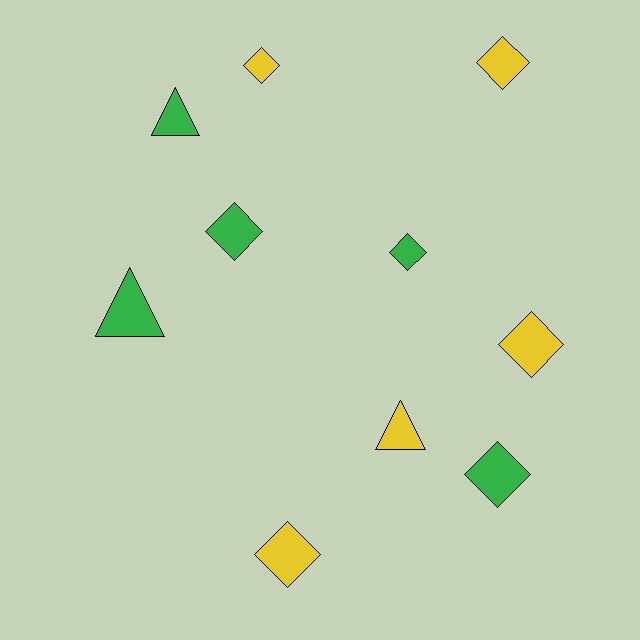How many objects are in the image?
There are 10 objects.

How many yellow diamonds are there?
There are 4 yellow diamonds.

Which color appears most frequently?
Green, with 5 objects.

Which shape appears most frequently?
Diamond, with 7 objects.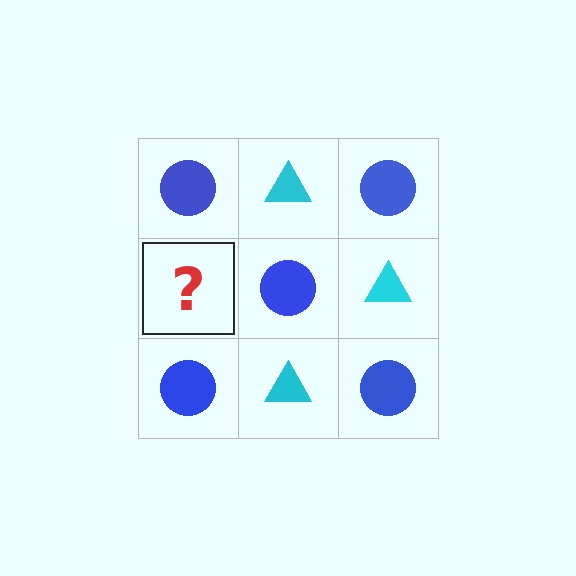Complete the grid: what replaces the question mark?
The question mark should be replaced with a cyan triangle.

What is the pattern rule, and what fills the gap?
The rule is that it alternates blue circle and cyan triangle in a checkerboard pattern. The gap should be filled with a cyan triangle.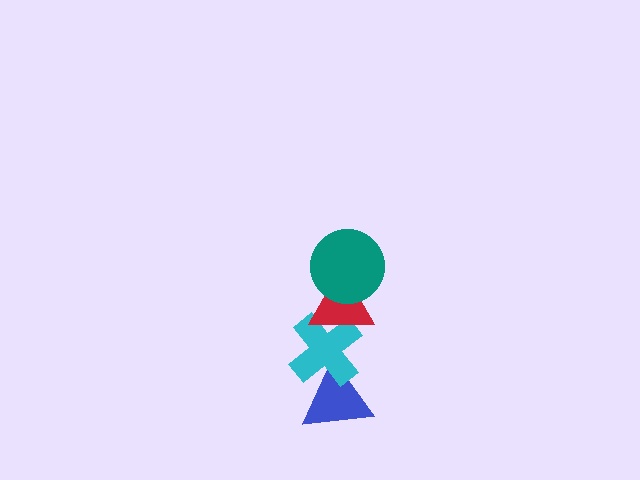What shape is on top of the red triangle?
The teal circle is on top of the red triangle.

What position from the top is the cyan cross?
The cyan cross is 3rd from the top.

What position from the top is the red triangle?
The red triangle is 2nd from the top.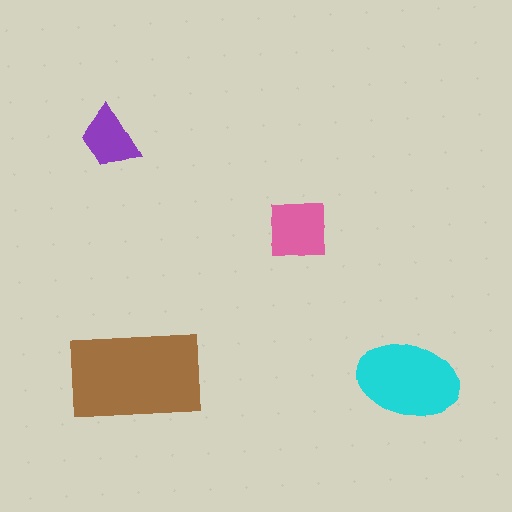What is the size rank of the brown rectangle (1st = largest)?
1st.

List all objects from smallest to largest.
The purple trapezoid, the pink square, the cyan ellipse, the brown rectangle.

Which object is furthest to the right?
The cyan ellipse is rightmost.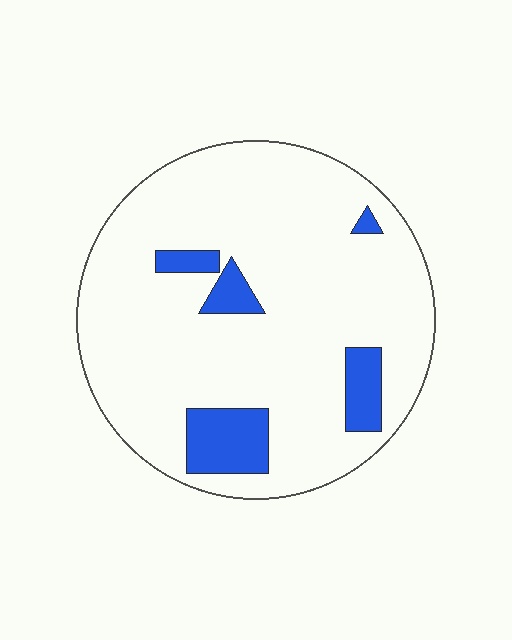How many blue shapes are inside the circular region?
5.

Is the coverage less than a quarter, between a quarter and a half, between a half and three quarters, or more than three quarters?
Less than a quarter.